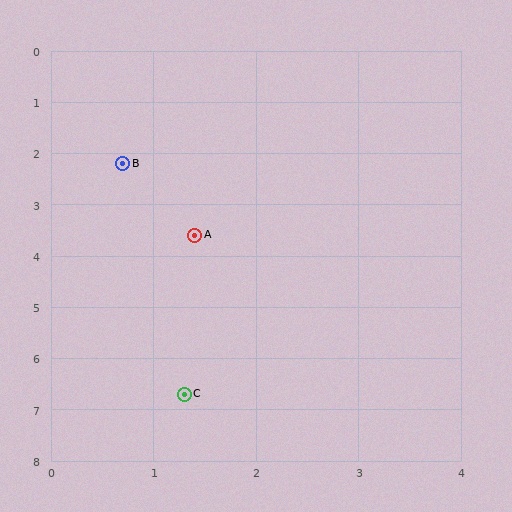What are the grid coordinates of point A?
Point A is at approximately (1.4, 3.6).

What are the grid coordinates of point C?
Point C is at approximately (1.3, 6.7).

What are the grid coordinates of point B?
Point B is at approximately (0.7, 2.2).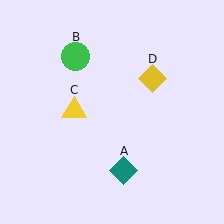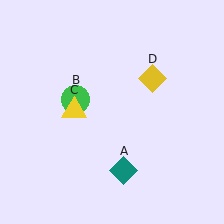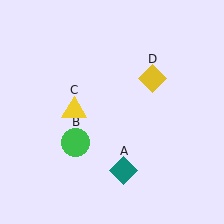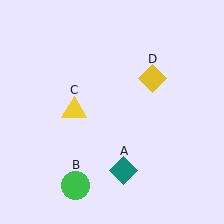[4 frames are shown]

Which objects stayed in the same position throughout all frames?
Teal diamond (object A) and yellow triangle (object C) and yellow diamond (object D) remained stationary.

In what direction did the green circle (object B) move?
The green circle (object B) moved down.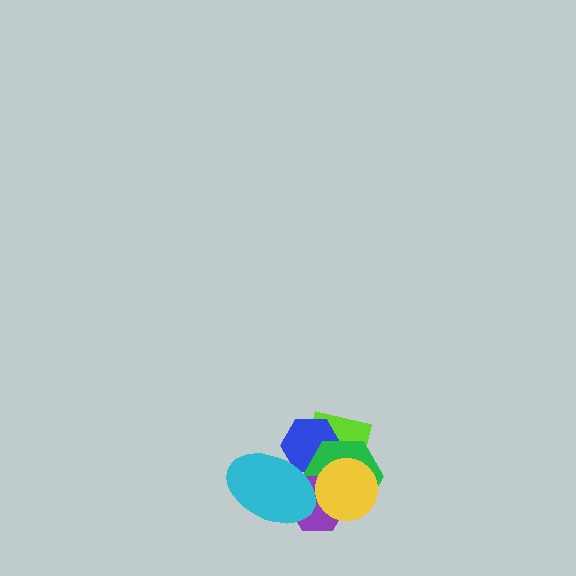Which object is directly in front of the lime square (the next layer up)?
The blue hexagon is directly in front of the lime square.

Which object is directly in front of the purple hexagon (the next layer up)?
The cyan ellipse is directly in front of the purple hexagon.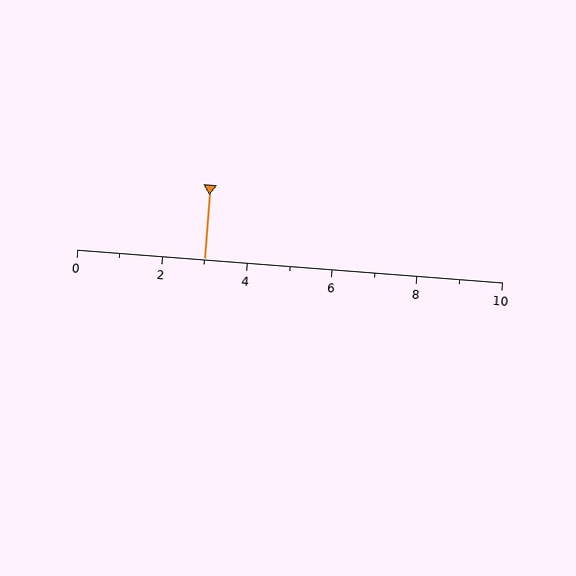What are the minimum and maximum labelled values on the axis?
The axis runs from 0 to 10.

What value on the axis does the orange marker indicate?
The marker indicates approximately 3.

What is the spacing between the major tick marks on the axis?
The major ticks are spaced 2 apart.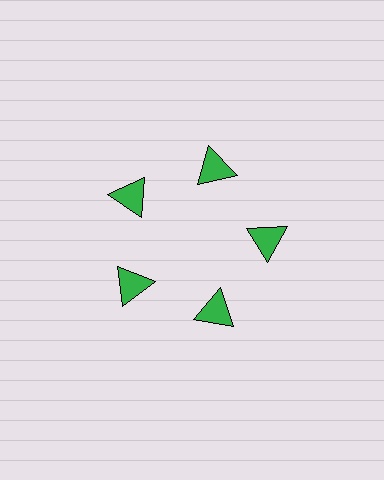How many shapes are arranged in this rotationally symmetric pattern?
There are 5 shapes, arranged in 5 groups of 1.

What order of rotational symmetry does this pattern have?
This pattern has 5-fold rotational symmetry.